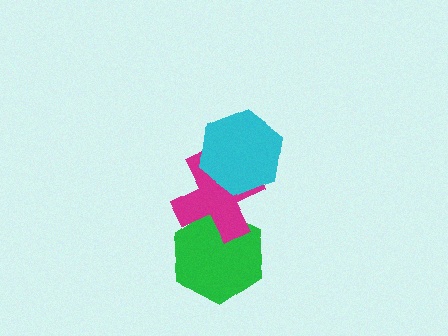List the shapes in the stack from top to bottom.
From top to bottom: the cyan hexagon, the magenta cross, the green hexagon.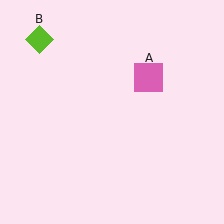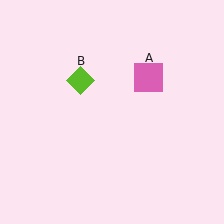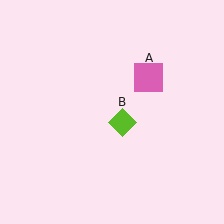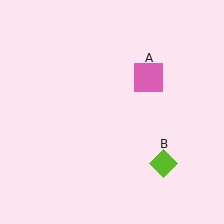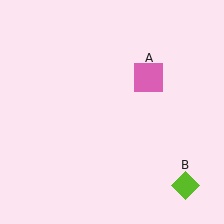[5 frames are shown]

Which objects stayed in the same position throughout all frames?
Pink square (object A) remained stationary.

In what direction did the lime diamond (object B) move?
The lime diamond (object B) moved down and to the right.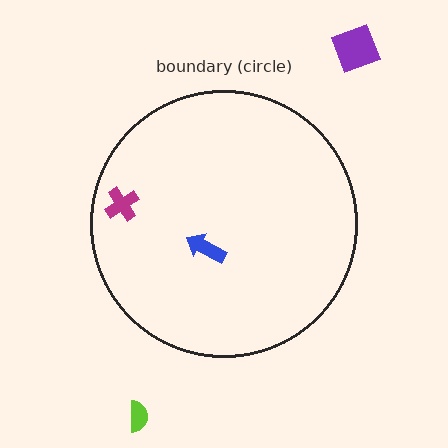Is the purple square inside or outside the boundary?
Outside.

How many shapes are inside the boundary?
2 inside, 2 outside.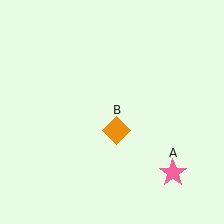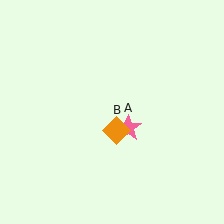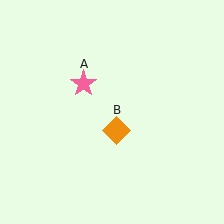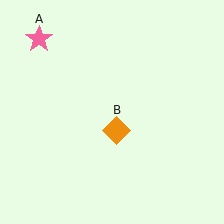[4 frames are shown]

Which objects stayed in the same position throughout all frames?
Orange diamond (object B) remained stationary.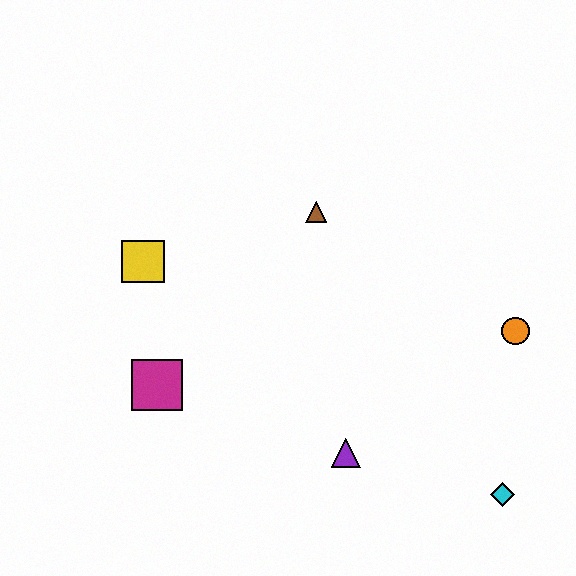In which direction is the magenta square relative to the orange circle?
The magenta square is to the left of the orange circle.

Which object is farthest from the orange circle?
The yellow square is farthest from the orange circle.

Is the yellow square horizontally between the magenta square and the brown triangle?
No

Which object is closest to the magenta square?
The yellow square is closest to the magenta square.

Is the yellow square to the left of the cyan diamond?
Yes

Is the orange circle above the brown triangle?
No